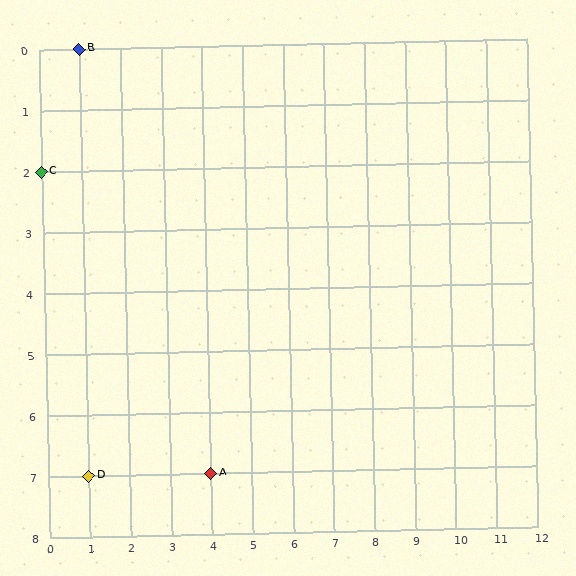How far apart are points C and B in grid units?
Points C and B are 1 column and 2 rows apart (about 2.2 grid units diagonally).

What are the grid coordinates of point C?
Point C is at grid coordinates (0, 2).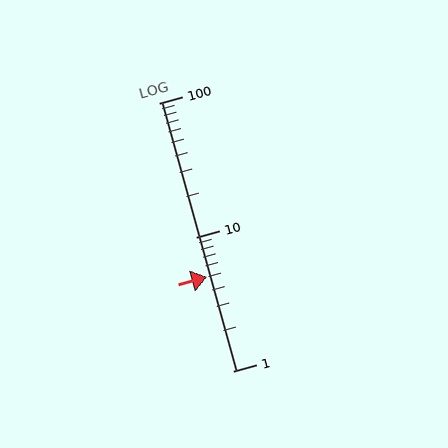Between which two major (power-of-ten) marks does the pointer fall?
The pointer is between 1 and 10.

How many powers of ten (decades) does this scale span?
The scale spans 2 decades, from 1 to 100.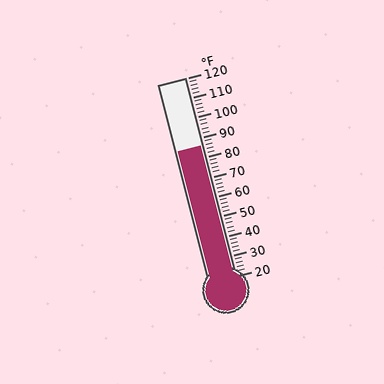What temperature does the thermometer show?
The thermometer shows approximately 86°F.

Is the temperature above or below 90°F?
The temperature is below 90°F.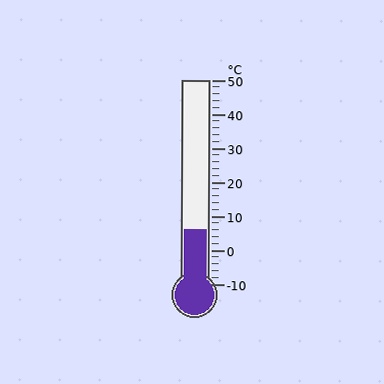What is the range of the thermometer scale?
The thermometer scale ranges from -10°C to 50°C.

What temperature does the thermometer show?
The thermometer shows approximately 6°C.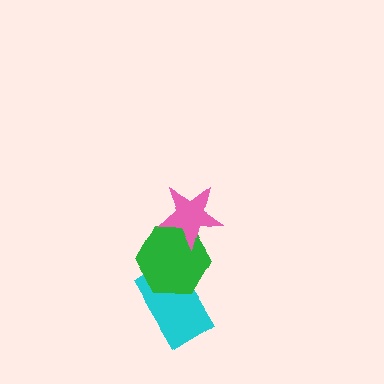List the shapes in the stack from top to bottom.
From top to bottom: the pink star, the green hexagon, the cyan rectangle.